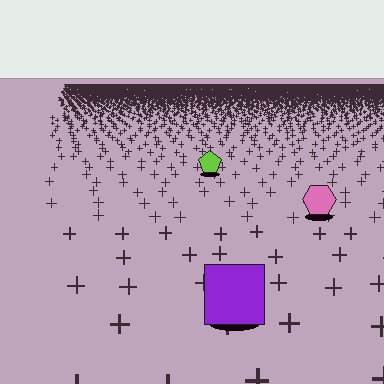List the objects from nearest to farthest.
From nearest to farthest: the purple square, the pink hexagon, the lime pentagon.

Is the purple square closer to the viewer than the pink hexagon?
Yes. The purple square is closer — you can tell from the texture gradient: the ground texture is coarser near it.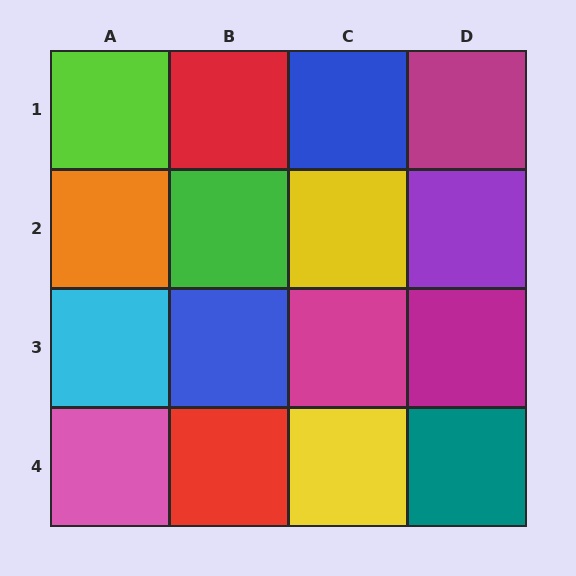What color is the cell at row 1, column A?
Lime.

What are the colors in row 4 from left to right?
Pink, red, yellow, teal.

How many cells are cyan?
1 cell is cyan.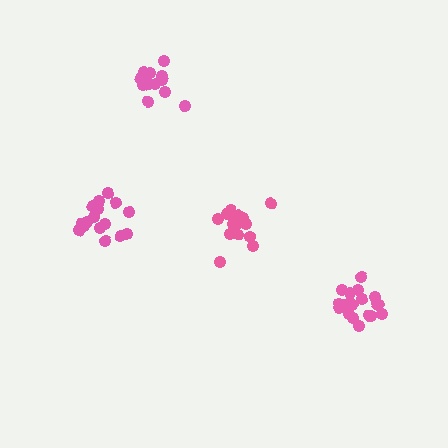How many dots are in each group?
Group 1: 19 dots, Group 2: 15 dots, Group 3: 13 dots, Group 4: 17 dots (64 total).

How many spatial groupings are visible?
There are 4 spatial groupings.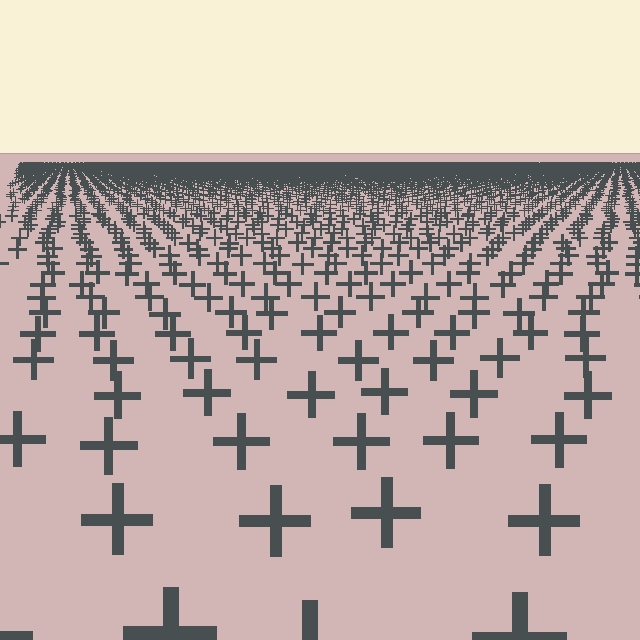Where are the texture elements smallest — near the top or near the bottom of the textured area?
Near the top.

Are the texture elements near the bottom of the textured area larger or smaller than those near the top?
Larger. Near the bottom, elements are closer to the viewer and appear at a bigger on-screen size.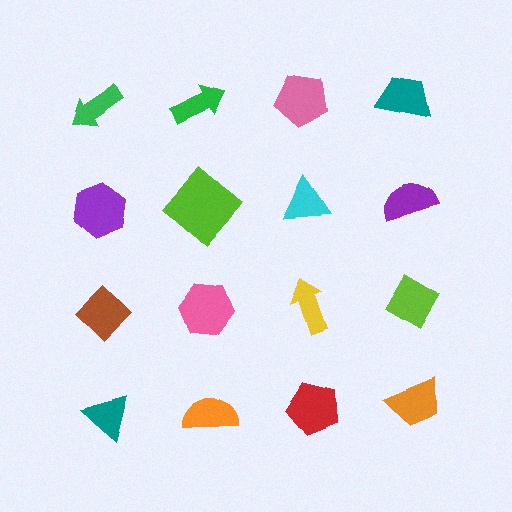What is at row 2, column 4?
A purple semicircle.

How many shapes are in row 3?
4 shapes.